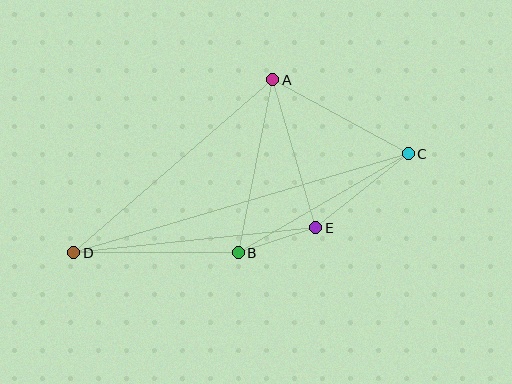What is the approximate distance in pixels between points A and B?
The distance between A and B is approximately 176 pixels.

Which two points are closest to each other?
Points B and E are closest to each other.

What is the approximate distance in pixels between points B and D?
The distance between B and D is approximately 164 pixels.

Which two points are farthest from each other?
Points C and D are farthest from each other.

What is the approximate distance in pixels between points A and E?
The distance between A and E is approximately 154 pixels.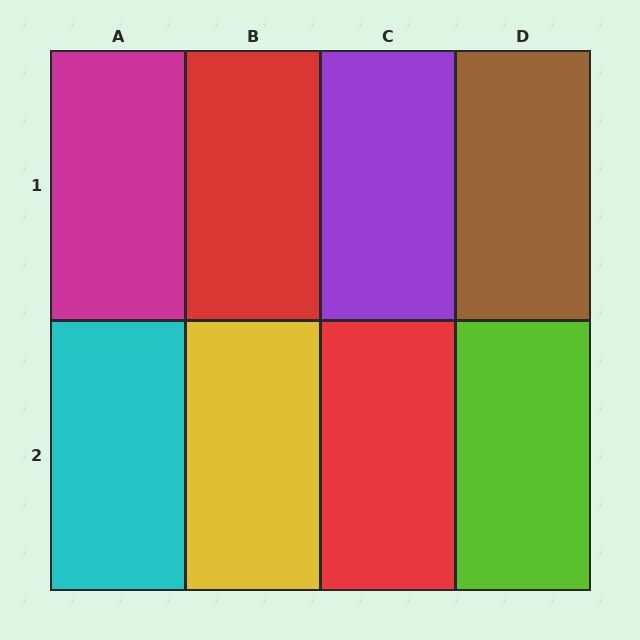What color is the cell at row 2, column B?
Yellow.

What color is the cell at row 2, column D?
Lime.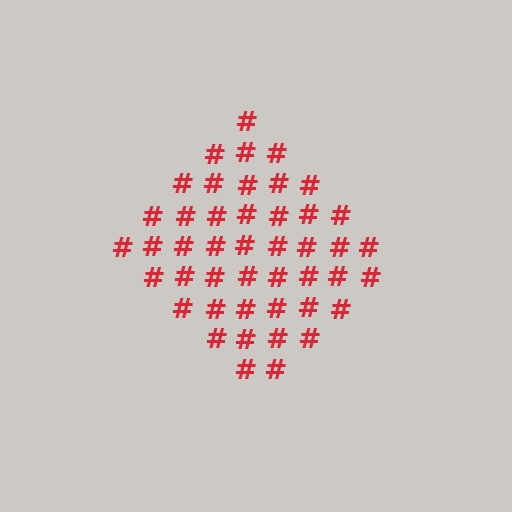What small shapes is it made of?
It is made of small hash symbols.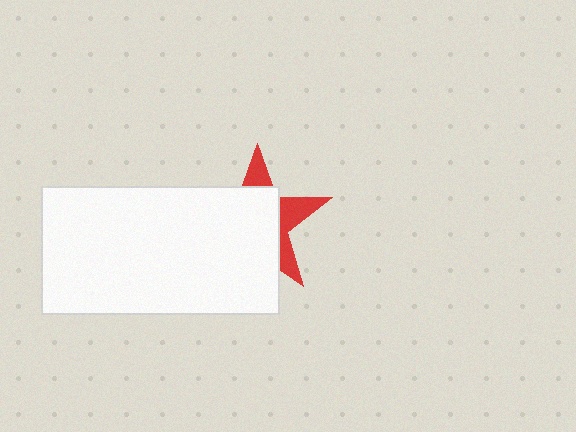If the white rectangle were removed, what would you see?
You would see the complete red star.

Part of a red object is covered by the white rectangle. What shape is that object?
It is a star.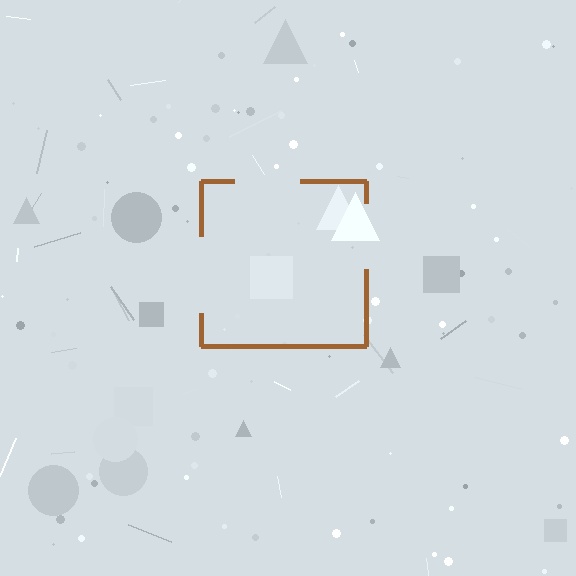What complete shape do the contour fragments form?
The contour fragments form a square.